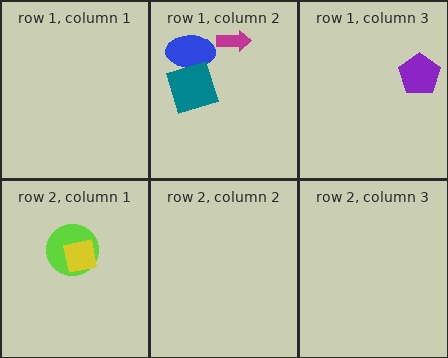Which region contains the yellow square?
The row 2, column 1 region.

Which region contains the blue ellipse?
The row 1, column 2 region.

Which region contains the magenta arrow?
The row 1, column 2 region.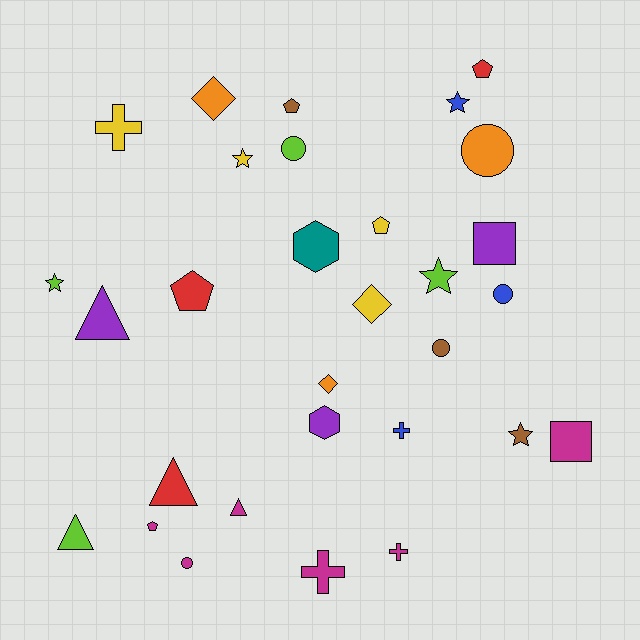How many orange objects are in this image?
There are 3 orange objects.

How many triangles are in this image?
There are 4 triangles.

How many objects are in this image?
There are 30 objects.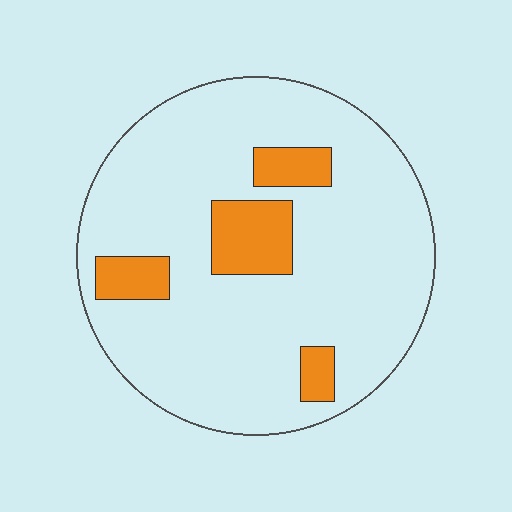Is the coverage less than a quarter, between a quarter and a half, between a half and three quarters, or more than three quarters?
Less than a quarter.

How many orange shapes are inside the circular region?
4.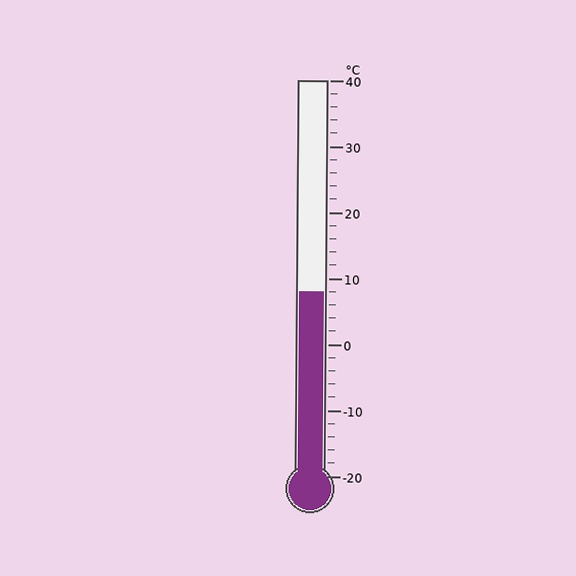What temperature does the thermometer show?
The thermometer shows approximately 8°C.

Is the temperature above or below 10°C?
The temperature is below 10°C.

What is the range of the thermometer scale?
The thermometer scale ranges from -20°C to 40°C.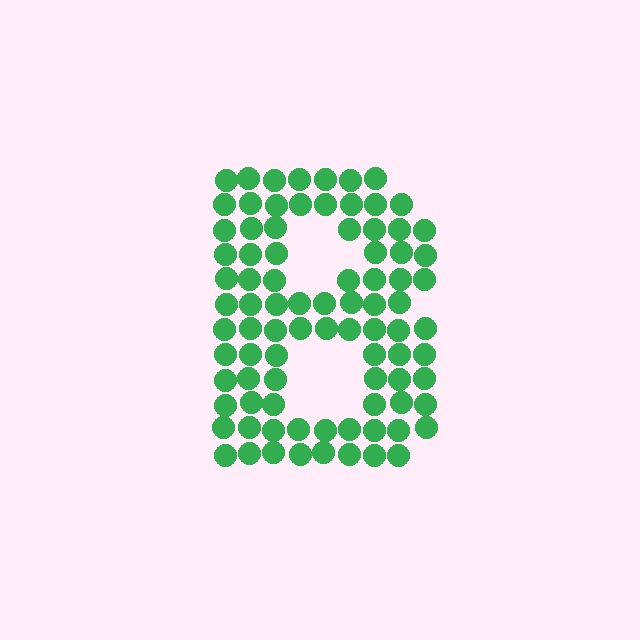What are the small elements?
The small elements are circles.